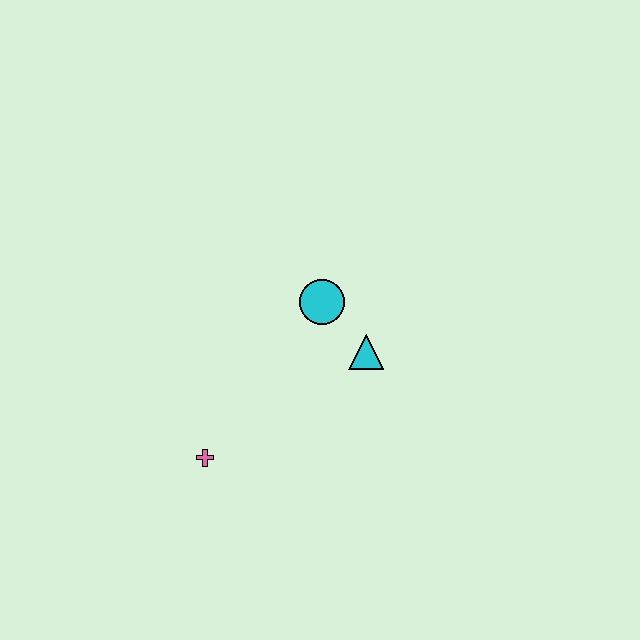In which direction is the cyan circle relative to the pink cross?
The cyan circle is above the pink cross.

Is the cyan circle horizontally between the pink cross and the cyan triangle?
Yes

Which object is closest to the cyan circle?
The cyan triangle is closest to the cyan circle.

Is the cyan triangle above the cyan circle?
No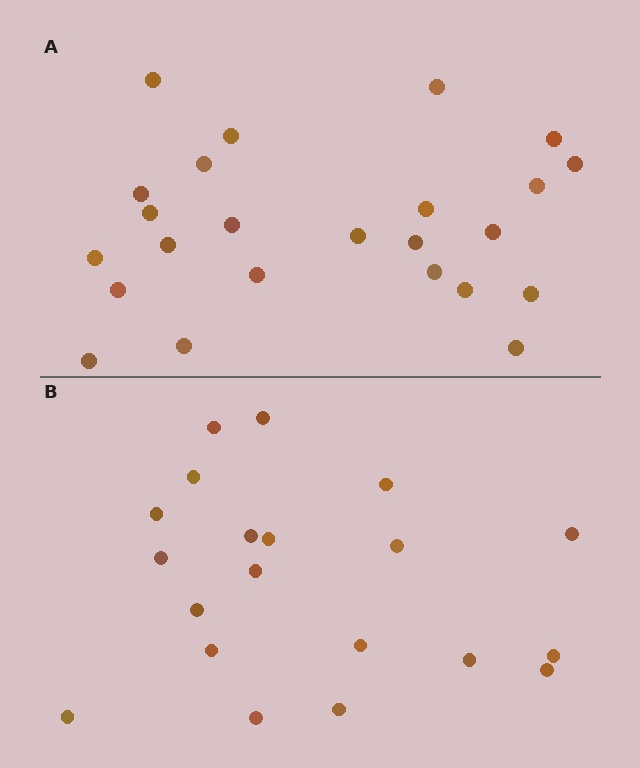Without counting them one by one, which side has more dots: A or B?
Region A (the top region) has more dots.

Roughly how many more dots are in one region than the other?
Region A has about 4 more dots than region B.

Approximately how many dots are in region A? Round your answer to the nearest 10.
About 20 dots. (The exact count is 24, which rounds to 20.)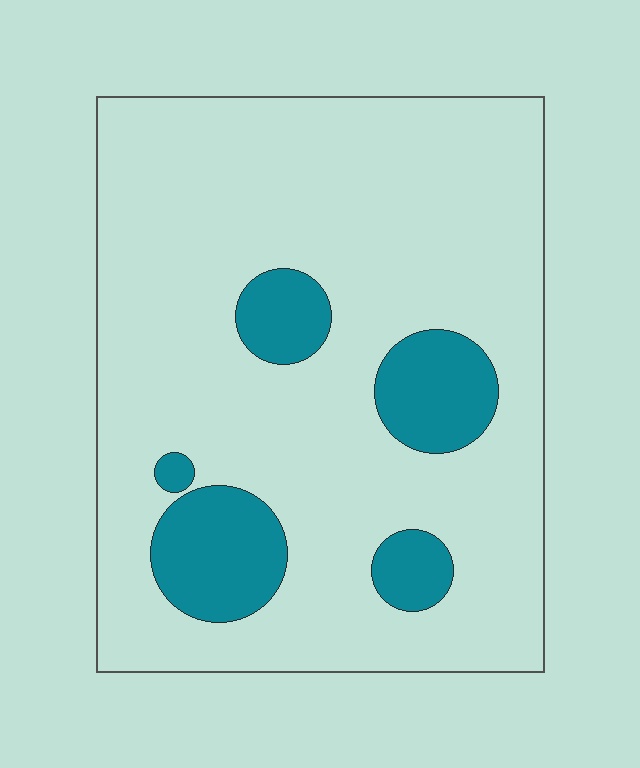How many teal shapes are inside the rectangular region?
5.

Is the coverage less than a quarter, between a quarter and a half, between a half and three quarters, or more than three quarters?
Less than a quarter.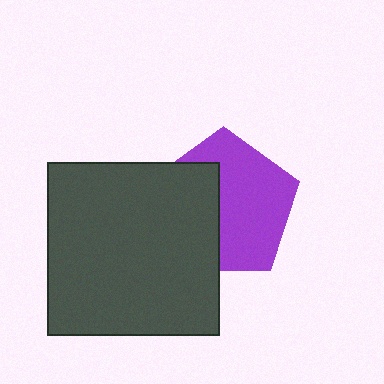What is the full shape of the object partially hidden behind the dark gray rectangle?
The partially hidden object is a purple pentagon.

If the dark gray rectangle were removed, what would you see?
You would see the complete purple pentagon.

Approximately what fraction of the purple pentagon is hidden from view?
Roughly 42% of the purple pentagon is hidden behind the dark gray rectangle.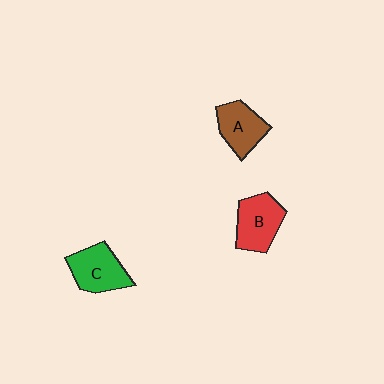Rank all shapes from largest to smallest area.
From largest to smallest: B (red), C (green), A (brown).